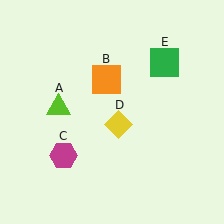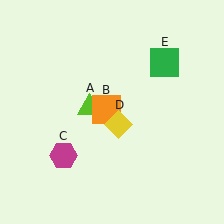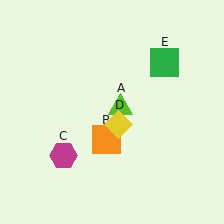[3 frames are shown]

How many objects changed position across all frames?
2 objects changed position: lime triangle (object A), orange square (object B).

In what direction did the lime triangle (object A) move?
The lime triangle (object A) moved right.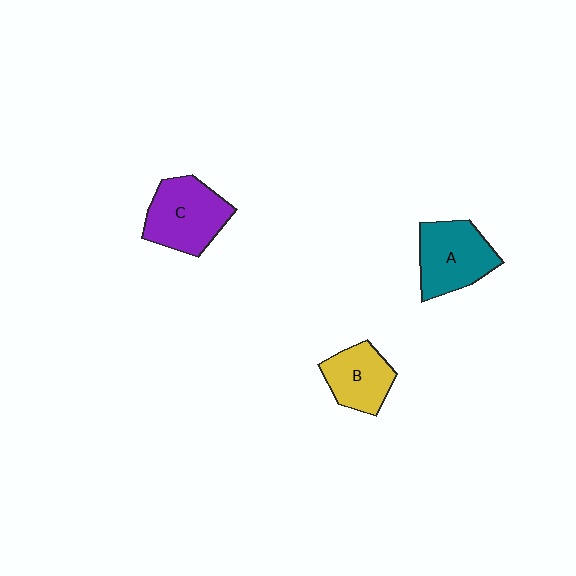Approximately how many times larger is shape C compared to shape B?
Approximately 1.4 times.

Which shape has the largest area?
Shape C (purple).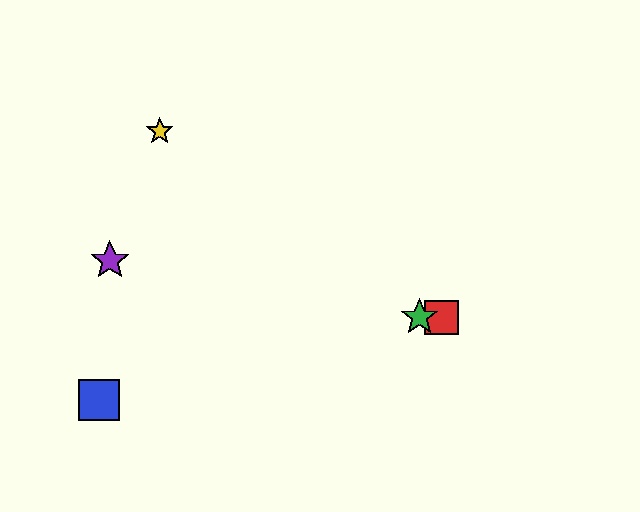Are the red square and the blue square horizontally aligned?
No, the red square is at y≈317 and the blue square is at y≈400.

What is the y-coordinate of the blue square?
The blue square is at y≈400.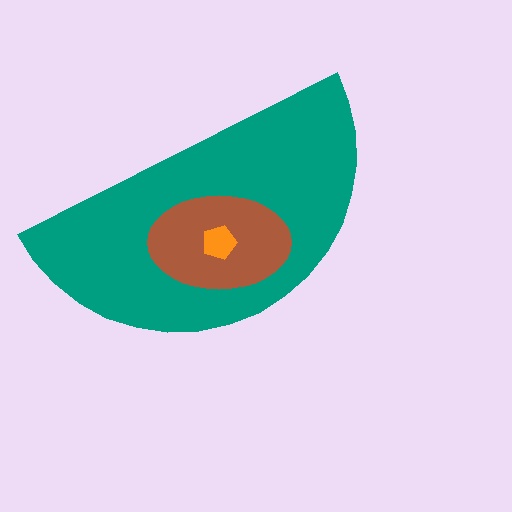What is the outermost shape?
The teal semicircle.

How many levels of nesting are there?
3.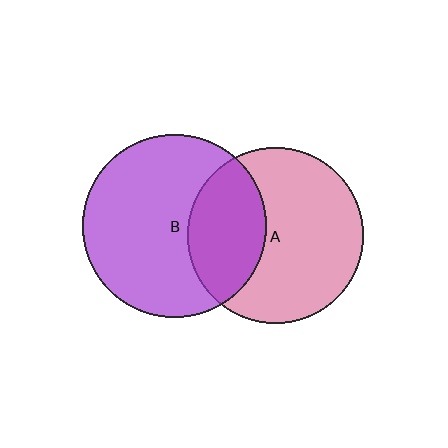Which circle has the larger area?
Circle B (purple).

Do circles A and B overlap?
Yes.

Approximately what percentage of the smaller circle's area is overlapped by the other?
Approximately 35%.